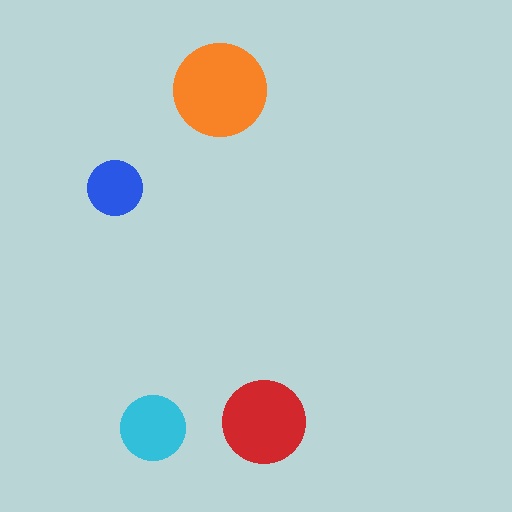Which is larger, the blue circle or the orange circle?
The orange one.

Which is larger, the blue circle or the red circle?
The red one.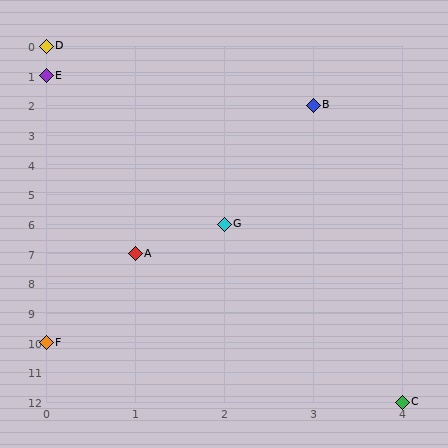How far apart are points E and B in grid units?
Points E and B are 3 columns and 1 row apart (about 3.2 grid units diagonally).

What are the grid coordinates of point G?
Point G is at grid coordinates (2, 6).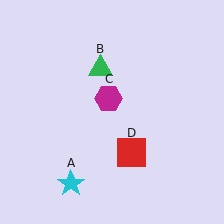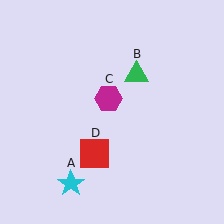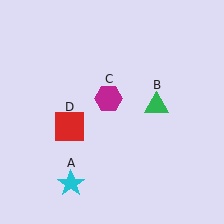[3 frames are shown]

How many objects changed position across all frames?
2 objects changed position: green triangle (object B), red square (object D).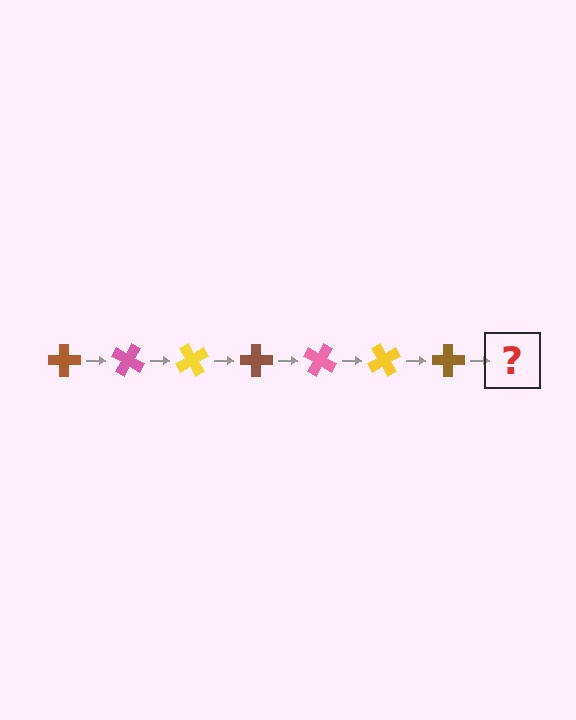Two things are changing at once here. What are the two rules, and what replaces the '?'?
The two rules are that it rotates 30 degrees each step and the color cycles through brown, pink, and yellow. The '?' should be a pink cross, rotated 210 degrees from the start.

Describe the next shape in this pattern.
It should be a pink cross, rotated 210 degrees from the start.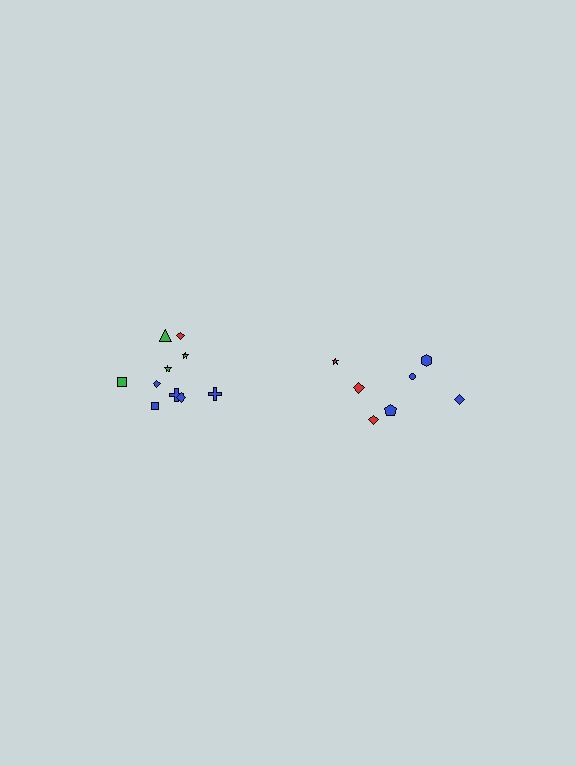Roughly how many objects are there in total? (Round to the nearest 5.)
Roughly 15 objects in total.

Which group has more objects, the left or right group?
The left group.